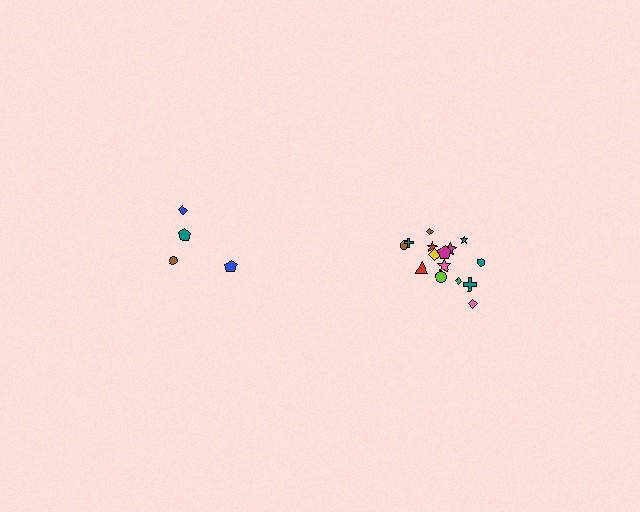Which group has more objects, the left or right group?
The right group.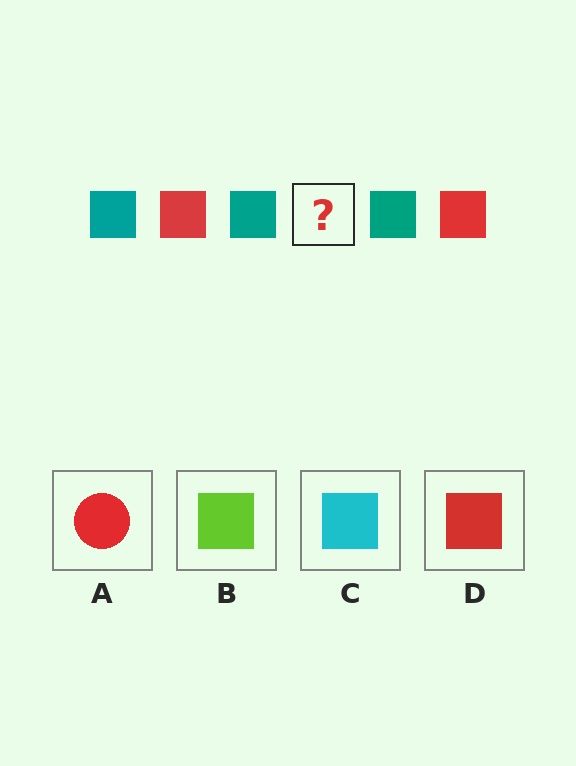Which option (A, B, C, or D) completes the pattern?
D.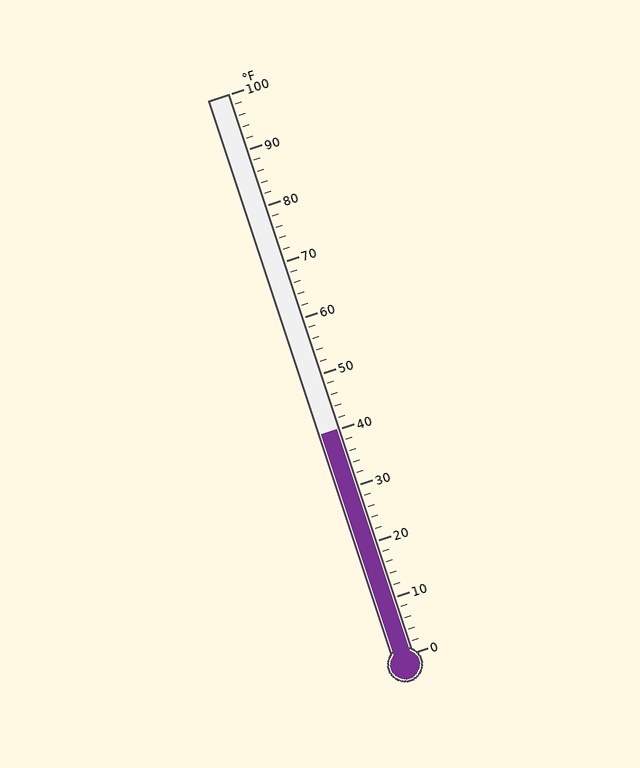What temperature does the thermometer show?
The thermometer shows approximately 40°F.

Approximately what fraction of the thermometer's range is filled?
The thermometer is filled to approximately 40% of its range.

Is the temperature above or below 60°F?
The temperature is below 60°F.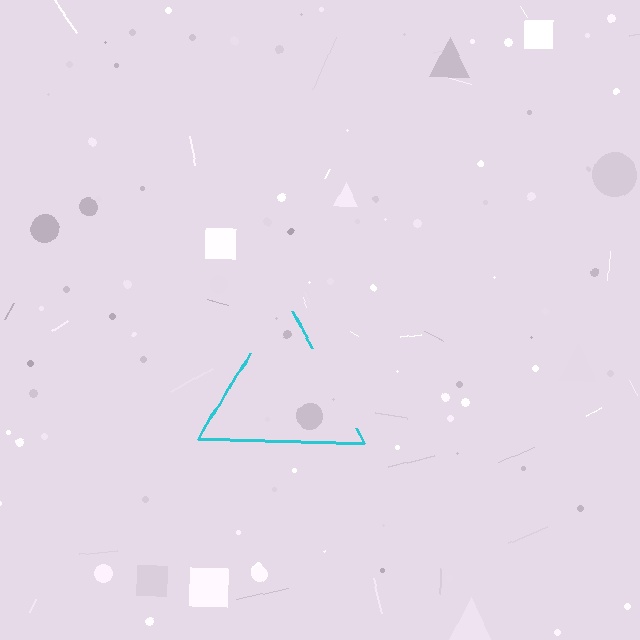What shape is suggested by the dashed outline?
The dashed outline suggests a triangle.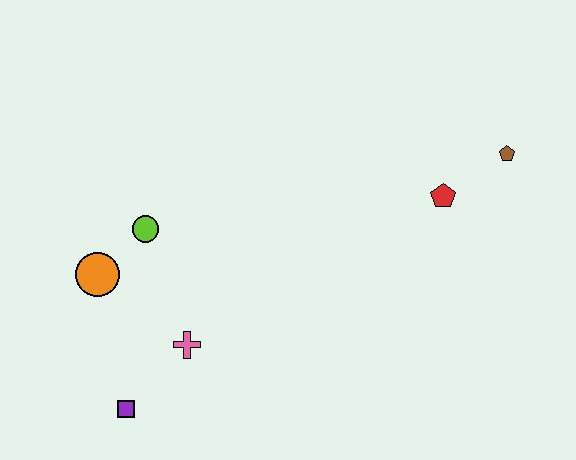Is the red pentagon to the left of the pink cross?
No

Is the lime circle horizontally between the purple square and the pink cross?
Yes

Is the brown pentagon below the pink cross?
No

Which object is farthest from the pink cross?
The brown pentagon is farthest from the pink cross.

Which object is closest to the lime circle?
The orange circle is closest to the lime circle.